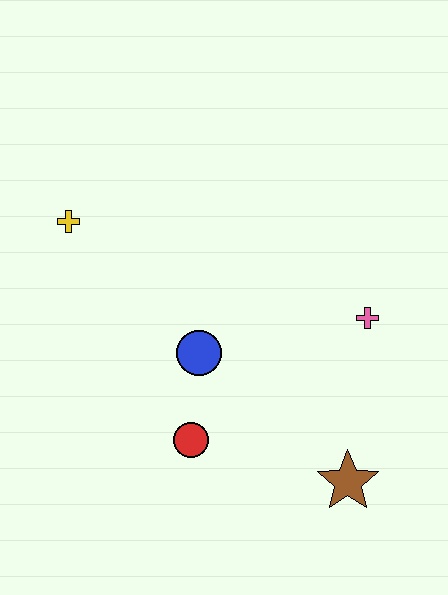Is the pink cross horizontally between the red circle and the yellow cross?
No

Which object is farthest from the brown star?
The yellow cross is farthest from the brown star.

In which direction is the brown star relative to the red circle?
The brown star is to the right of the red circle.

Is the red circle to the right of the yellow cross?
Yes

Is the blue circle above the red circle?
Yes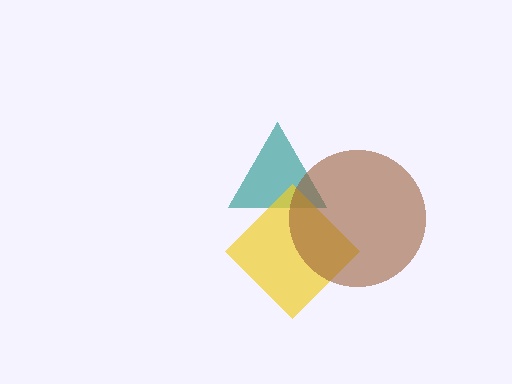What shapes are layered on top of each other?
The layered shapes are: a teal triangle, a yellow diamond, a brown circle.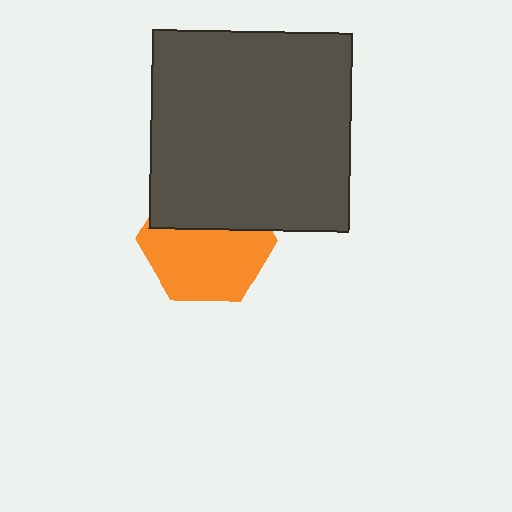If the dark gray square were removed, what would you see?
You would see the complete orange hexagon.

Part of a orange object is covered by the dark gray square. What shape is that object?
It is a hexagon.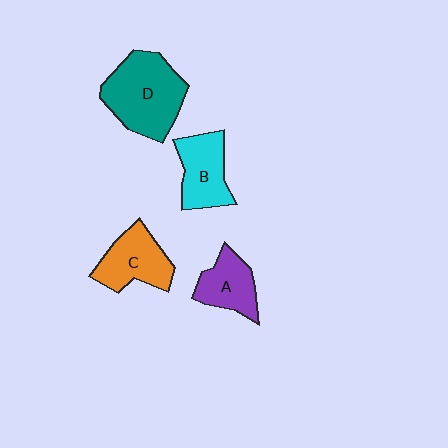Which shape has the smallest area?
Shape A (purple).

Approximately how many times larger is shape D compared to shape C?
Approximately 1.5 times.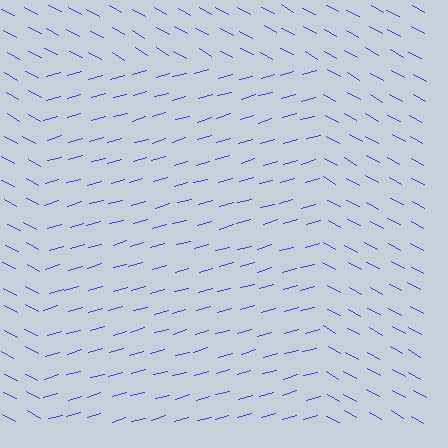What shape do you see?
I see a rectangle.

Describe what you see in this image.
The image is filled with small blue line segments. A rectangle region in the image has lines oriented differently from the surrounding lines, creating a visible texture boundary.